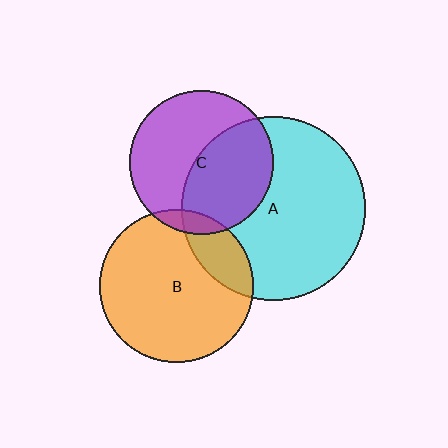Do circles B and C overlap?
Yes.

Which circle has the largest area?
Circle A (cyan).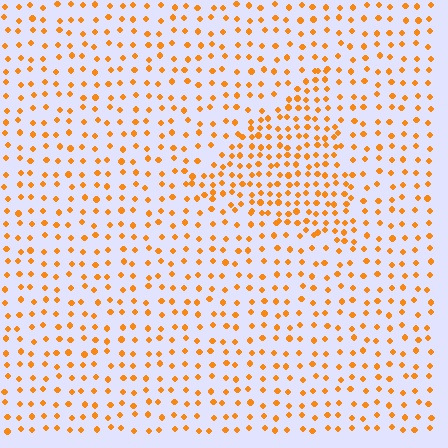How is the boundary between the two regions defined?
The boundary is defined by a change in element density (approximately 1.8x ratio). All elements are the same color, size, and shape.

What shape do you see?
I see a triangle.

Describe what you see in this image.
The image contains small orange elements arranged at two different densities. A triangle-shaped region is visible where the elements are more densely packed than the surrounding area.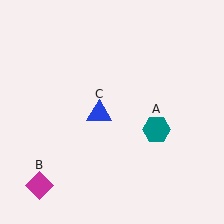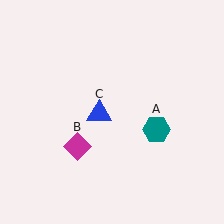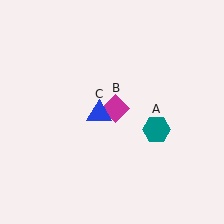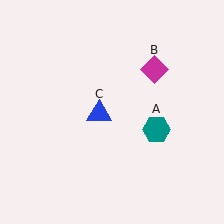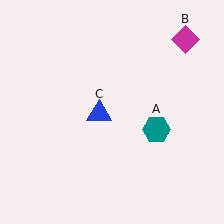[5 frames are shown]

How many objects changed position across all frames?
1 object changed position: magenta diamond (object B).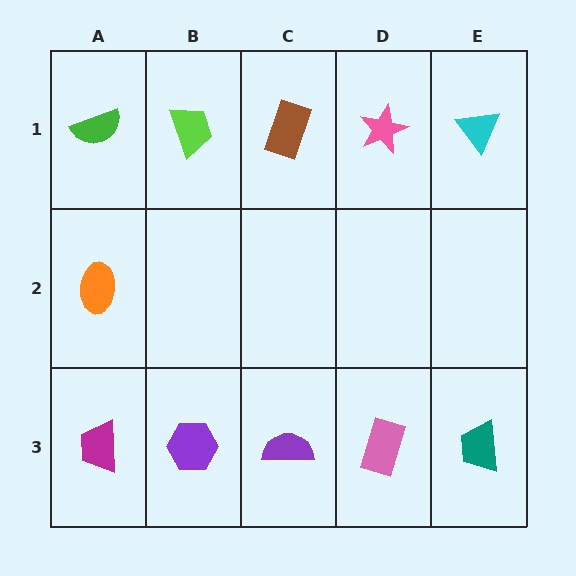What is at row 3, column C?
A purple semicircle.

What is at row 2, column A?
An orange ellipse.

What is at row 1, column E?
A cyan triangle.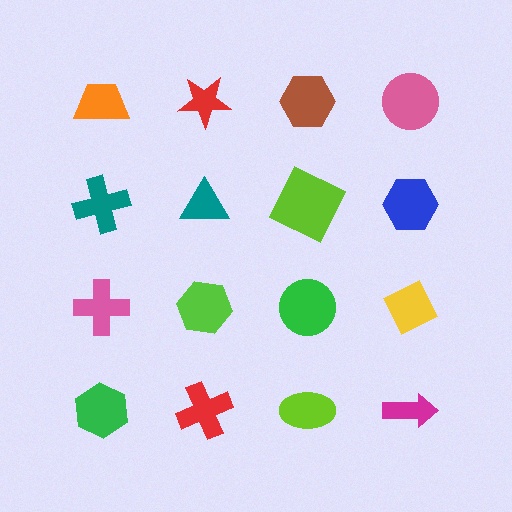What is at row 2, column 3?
A lime square.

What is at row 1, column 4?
A pink circle.